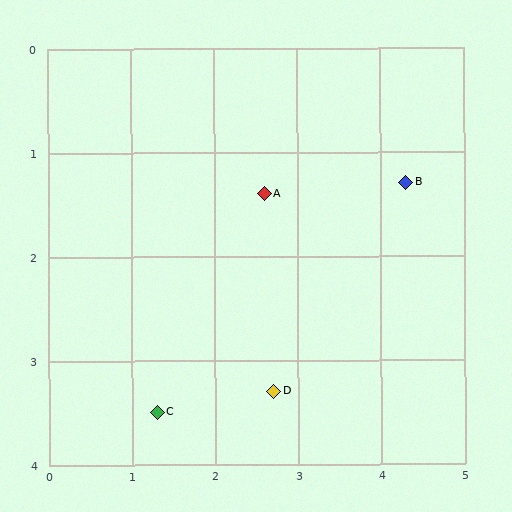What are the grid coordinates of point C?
Point C is at approximately (1.3, 3.5).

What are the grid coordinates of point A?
Point A is at approximately (2.6, 1.4).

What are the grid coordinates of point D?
Point D is at approximately (2.7, 3.3).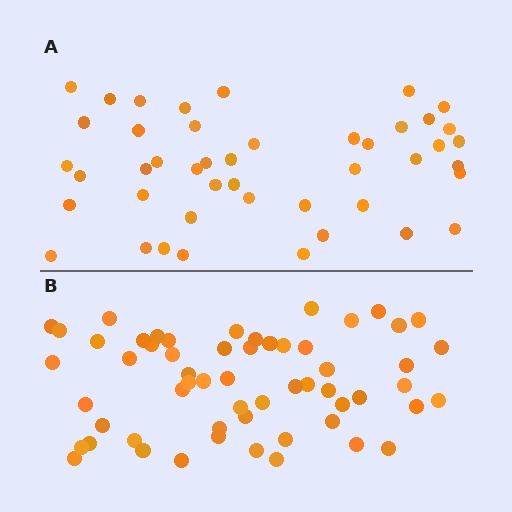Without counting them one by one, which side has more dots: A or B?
Region B (the bottom region) has more dots.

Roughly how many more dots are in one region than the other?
Region B has approximately 15 more dots than region A.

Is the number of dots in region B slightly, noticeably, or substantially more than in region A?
Region B has noticeably more, but not dramatically so. The ratio is roughly 1.3 to 1.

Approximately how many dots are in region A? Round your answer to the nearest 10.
About 40 dots. (The exact count is 45, which rounds to 40.)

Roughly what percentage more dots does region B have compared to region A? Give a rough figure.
About 30% more.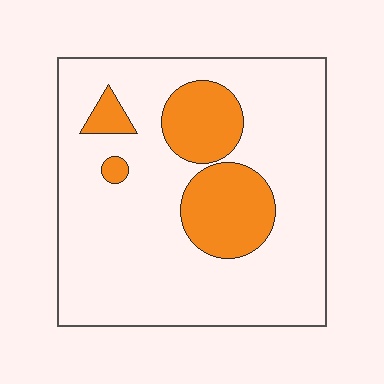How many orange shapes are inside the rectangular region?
4.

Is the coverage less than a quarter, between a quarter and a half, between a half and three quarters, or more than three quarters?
Less than a quarter.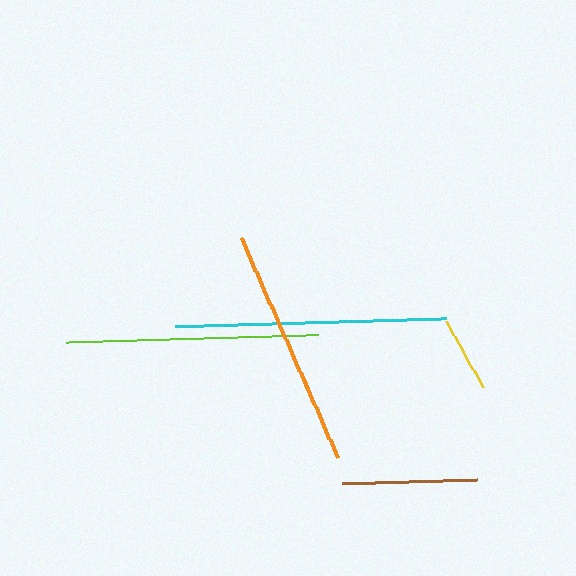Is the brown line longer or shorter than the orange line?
The orange line is longer than the brown line.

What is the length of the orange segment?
The orange segment is approximately 240 pixels long.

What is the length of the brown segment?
The brown segment is approximately 135 pixels long.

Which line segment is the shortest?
The yellow line is the shortest at approximately 75 pixels.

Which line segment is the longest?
The cyan line is the longest at approximately 271 pixels.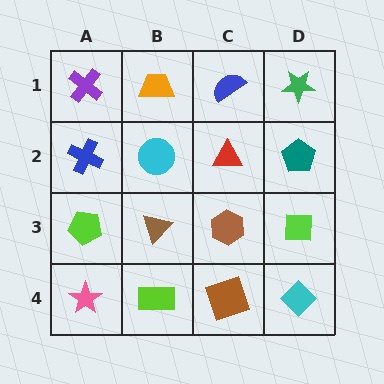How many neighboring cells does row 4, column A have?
2.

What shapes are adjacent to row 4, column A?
A lime pentagon (row 3, column A), a lime rectangle (row 4, column B).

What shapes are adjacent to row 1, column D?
A teal pentagon (row 2, column D), a blue semicircle (row 1, column C).